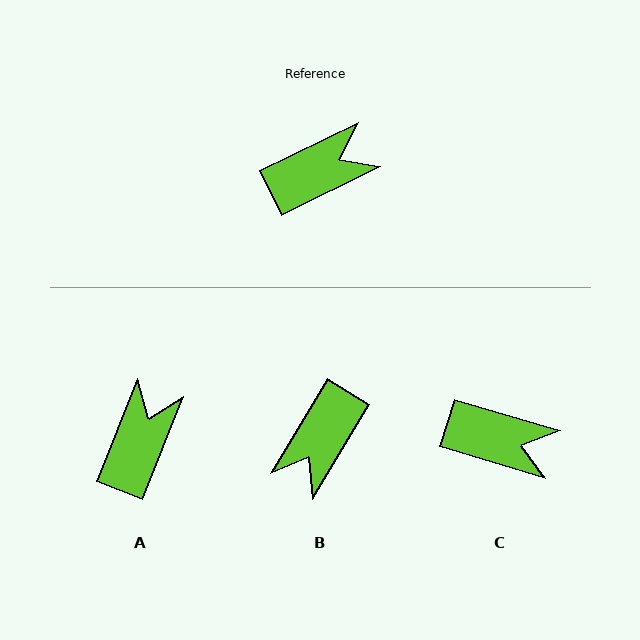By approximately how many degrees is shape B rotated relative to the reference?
Approximately 147 degrees clockwise.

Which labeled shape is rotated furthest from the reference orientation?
B, about 147 degrees away.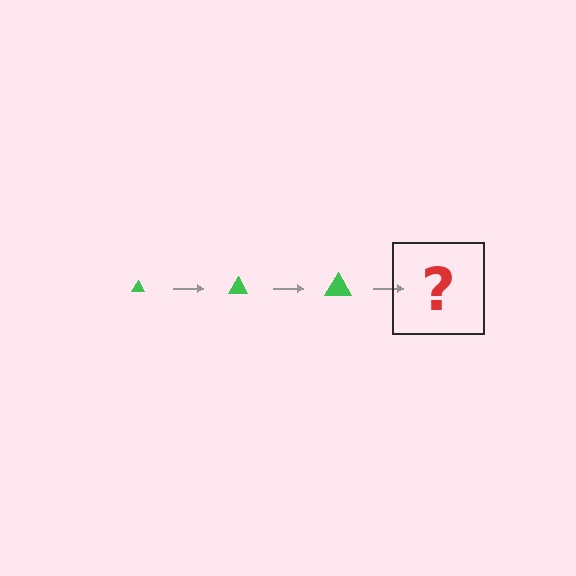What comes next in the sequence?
The next element should be a green triangle, larger than the previous one.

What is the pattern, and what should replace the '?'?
The pattern is that the triangle gets progressively larger each step. The '?' should be a green triangle, larger than the previous one.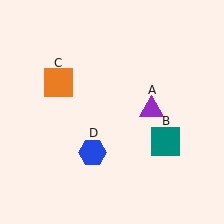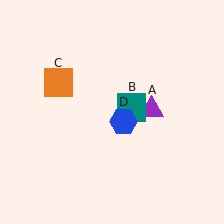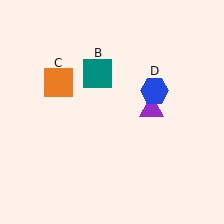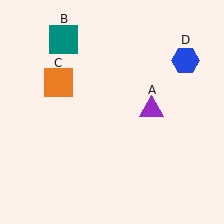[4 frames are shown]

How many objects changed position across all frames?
2 objects changed position: teal square (object B), blue hexagon (object D).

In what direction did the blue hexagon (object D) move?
The blue hexagon (object D) moved up and to the right.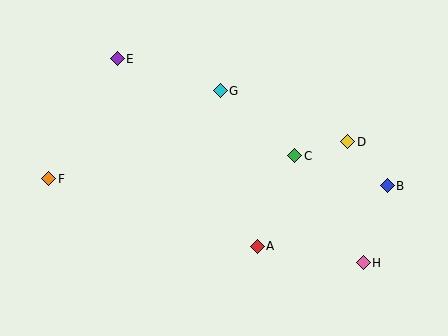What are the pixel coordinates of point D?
Point D is at (348, 142).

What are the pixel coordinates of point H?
Point H is at (363, 263).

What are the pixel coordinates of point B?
Point B is at (387, 186).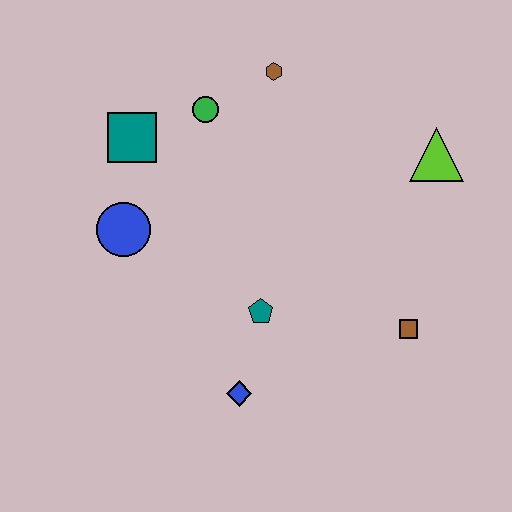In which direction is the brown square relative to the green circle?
The brown square is below the green circle.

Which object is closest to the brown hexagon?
The green circle is closest to the brown hexagon.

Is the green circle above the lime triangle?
Yes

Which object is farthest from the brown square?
The teal square is farthest from the brown square.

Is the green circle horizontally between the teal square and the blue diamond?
Yes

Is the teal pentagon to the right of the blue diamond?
Yes